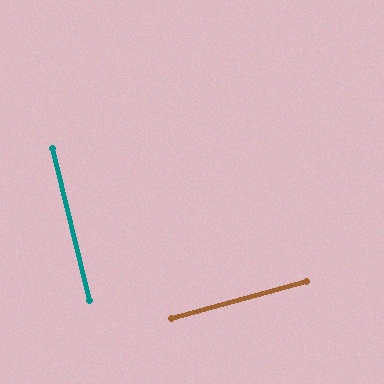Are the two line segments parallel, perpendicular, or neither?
Perpendicular — they meet at approximately 89°.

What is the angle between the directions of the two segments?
Approximately 89 degrees.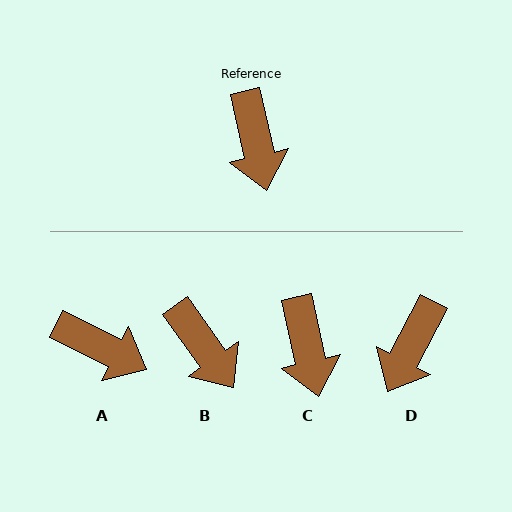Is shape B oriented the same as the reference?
No, it is off by about 23 degrees.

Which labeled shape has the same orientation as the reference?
C.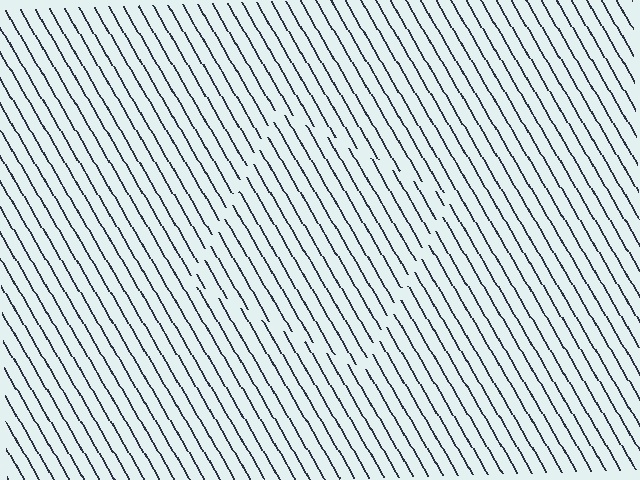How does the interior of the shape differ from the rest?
The interior of the shape contains the same grating, shifted by half a period — the contour is defined by the phase discontinuity where line-ends from the inner and outer gratings abut.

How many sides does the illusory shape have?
4 sides — the line-ends trace a square.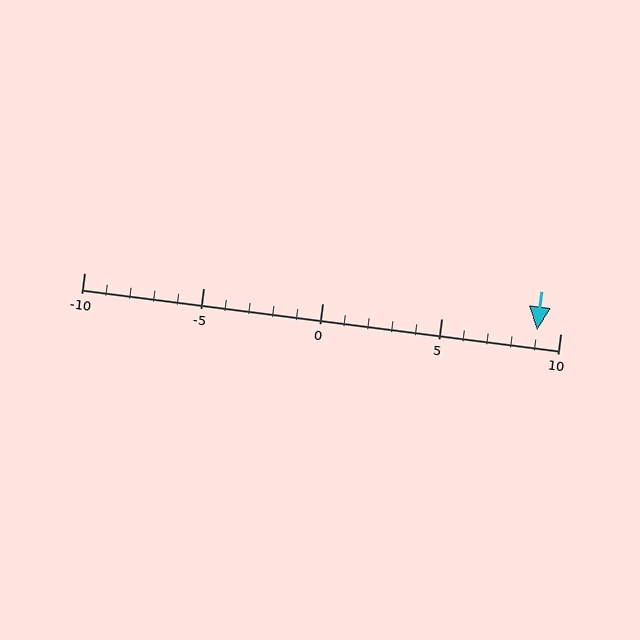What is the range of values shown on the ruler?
The ruler shows values from -10 to 10.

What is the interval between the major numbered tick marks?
The major tick marks are spaced 5 units apart.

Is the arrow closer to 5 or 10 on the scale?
The arrow is closer to 10.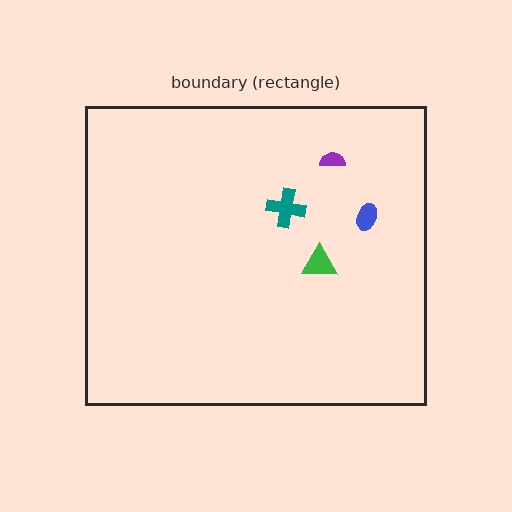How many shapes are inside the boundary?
4 inside, 0 outside.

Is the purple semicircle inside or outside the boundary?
Inside.